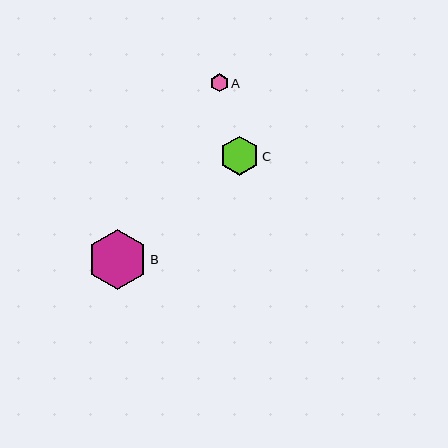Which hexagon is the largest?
Hexagon B is the largest with a size of approximately 60 pixels.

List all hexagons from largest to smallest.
From largest to smallest: B, C, A.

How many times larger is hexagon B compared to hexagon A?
Hexagon B is approximately 3.3 times the size of hexagon A.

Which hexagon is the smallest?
Hexagon A is the smallest with a size of approximately 18 pixels.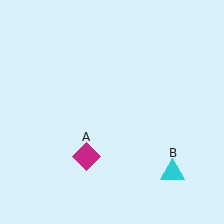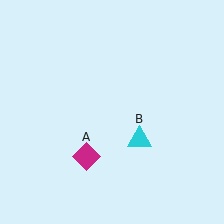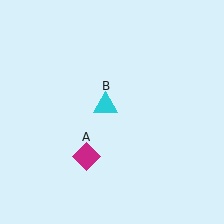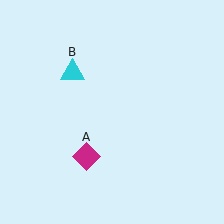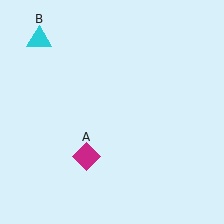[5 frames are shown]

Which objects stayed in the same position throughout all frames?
Magenta diamond (object A) remained stationary.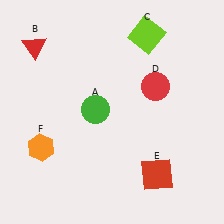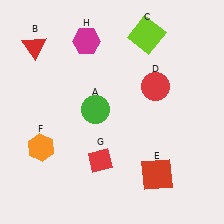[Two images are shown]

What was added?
A red diamond (G), a magenta hexagon (H) were added in Image 2.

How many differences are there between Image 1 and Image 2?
There are 2 differences between the two images.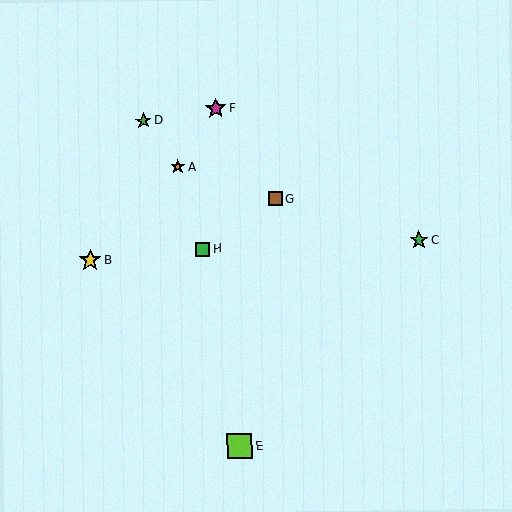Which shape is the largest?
The lime square (labeled E) is the largest.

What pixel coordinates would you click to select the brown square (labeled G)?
Click at (276, 198) to select the brown square G.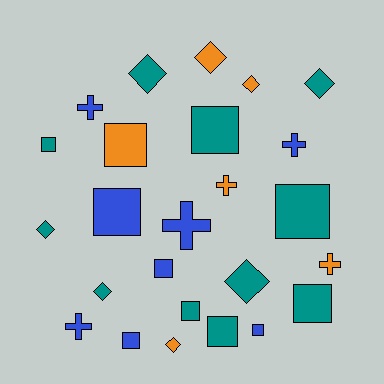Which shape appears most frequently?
Square, with 11 objects.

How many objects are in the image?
There are 25 objects.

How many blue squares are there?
There are 4 blue squares.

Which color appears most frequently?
Teal, with 11 objects.